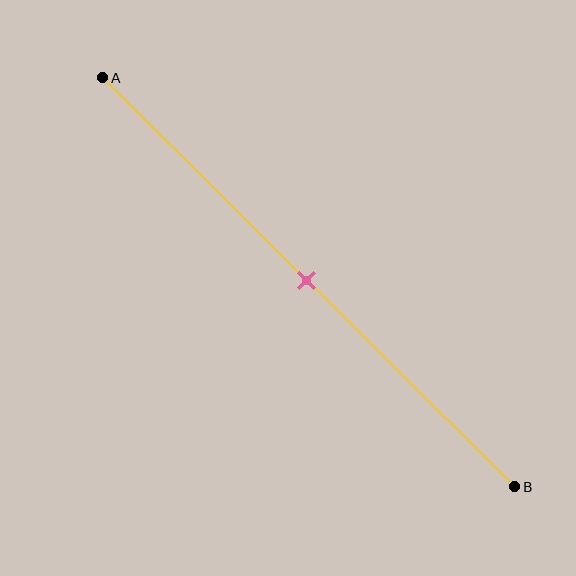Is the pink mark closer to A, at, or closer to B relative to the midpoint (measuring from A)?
The pink mark is approximately at the midpoint of segment AB.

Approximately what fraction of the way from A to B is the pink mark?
The pink mark is approximately 50% of the way from A to B.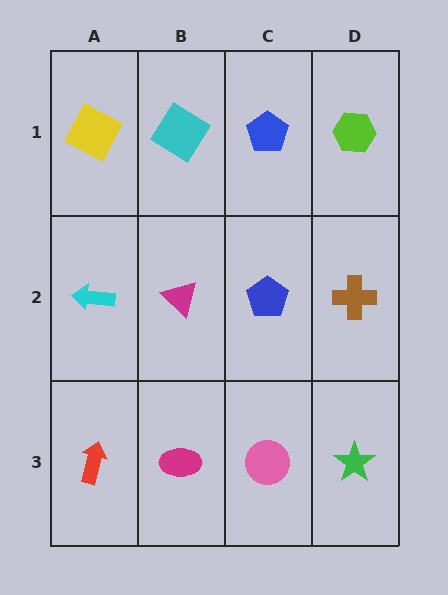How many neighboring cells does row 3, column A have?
2.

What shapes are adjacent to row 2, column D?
A lime hexagon (row 1, column D), a green star (row 3, column D), a blue pentagon (row 2, column C).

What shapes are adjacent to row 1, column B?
A magenta triangle (row 2, column B), a yellow square (row 1, column A), a blue pentagon (row 1, column C).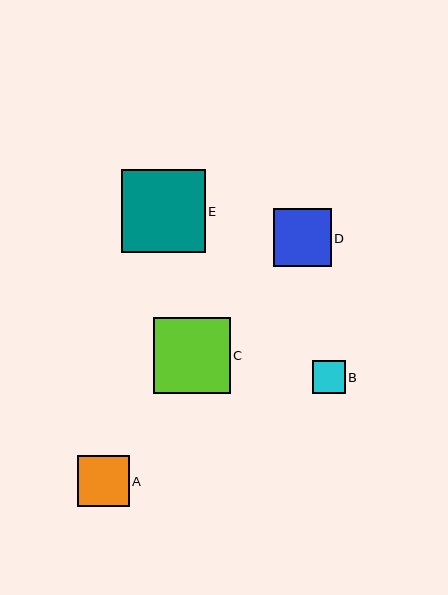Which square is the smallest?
Square B is the smallest with a size of approximately 33 pixels.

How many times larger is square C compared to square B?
Square C is approximately 2.3 times the size of square B.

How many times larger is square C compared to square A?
Square C is approximately 1.5 times the size of square A.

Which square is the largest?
Square E is the largest with a size of approximately 84 pixels.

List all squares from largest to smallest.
From largest to smallest: E, C, D, A, B.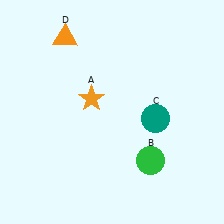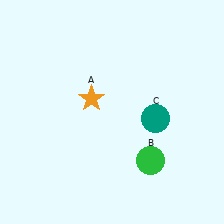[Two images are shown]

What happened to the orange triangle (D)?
The orange triangle (D) was removed in Image 2. It was in the top-left area of Image 1.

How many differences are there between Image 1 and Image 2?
There is 1 difference between the two images.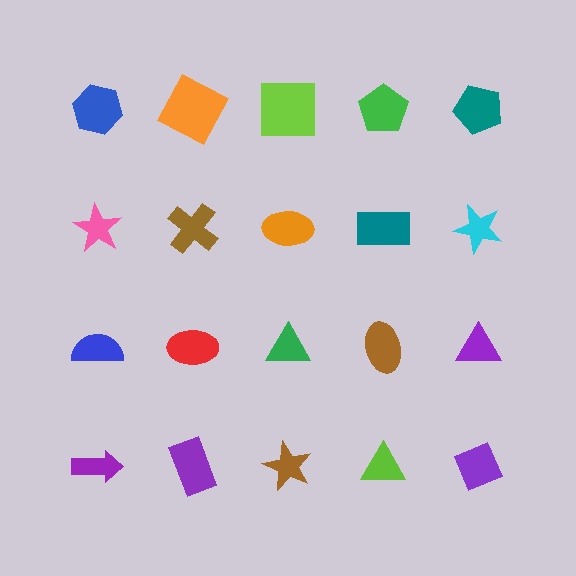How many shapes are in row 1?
5 shapes.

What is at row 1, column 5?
A teal pentagon.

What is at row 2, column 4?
A teal rectangle.